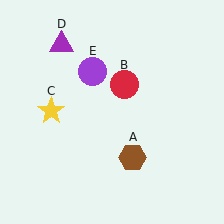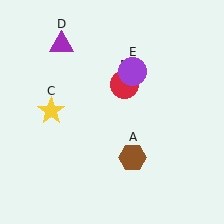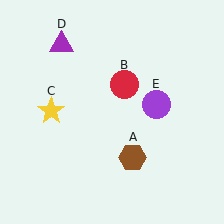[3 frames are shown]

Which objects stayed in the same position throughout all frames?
Brown hexagon (object A) and red circle (object B) and yellow star (object C) and purple triangle (object D) remained stationary.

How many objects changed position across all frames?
1 object changed position: purple circle (object E).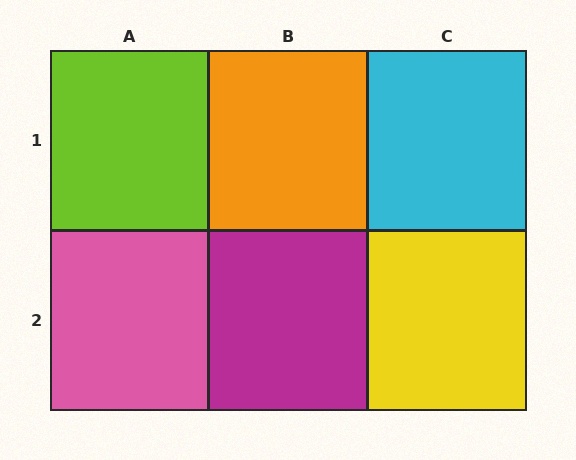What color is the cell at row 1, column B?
Orange.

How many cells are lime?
1 cell is lime.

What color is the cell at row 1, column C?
Cyan.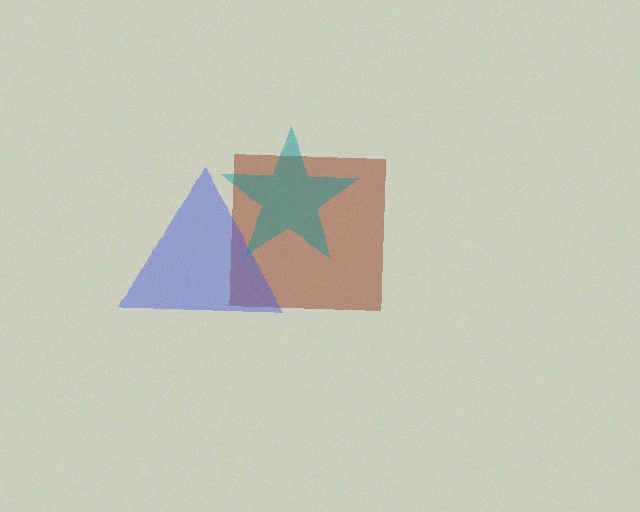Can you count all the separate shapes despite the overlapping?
Yes, there are 3 separate shapes.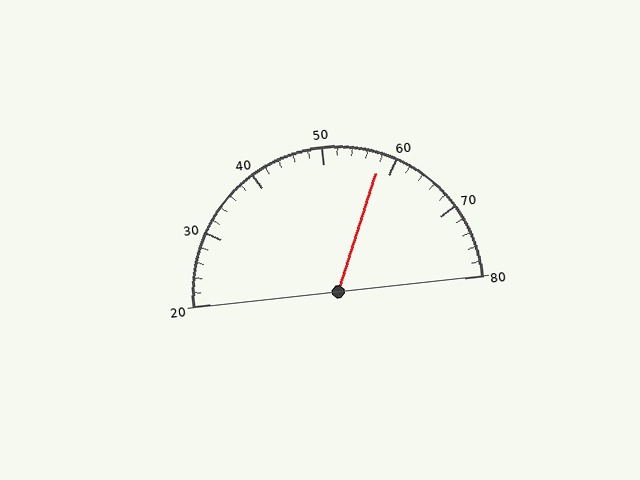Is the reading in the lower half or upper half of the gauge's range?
The reading is in the upper half of the range (20 to 80).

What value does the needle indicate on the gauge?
The needle indicates approximately 58.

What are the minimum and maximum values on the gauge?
The gauge ranges from 20 to 80.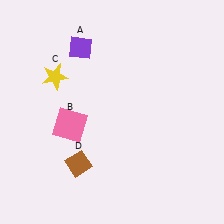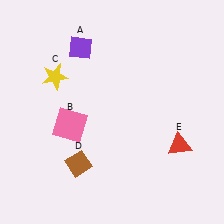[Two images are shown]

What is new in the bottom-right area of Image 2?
A red triangle (E) was added in the bottom-right area of Image 2.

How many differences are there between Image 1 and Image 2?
There is 1 difference between the two images.